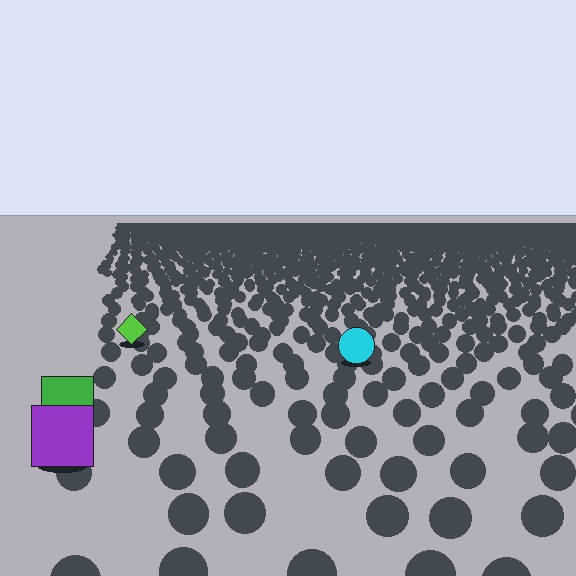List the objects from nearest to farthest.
From nearest to farthest: the purple square, the green square, the cyan circle, the lime diamond.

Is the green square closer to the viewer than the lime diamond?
Yes. The green square is closer — you can tell from the texture gradient: the ground texture is coarser near it.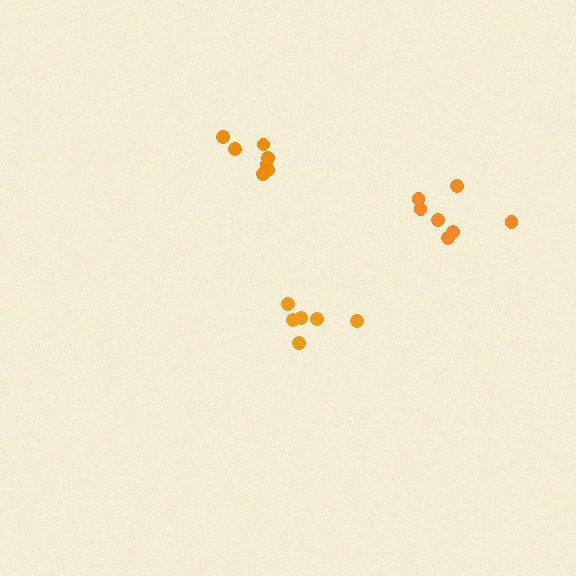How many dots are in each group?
Group 1: 6 dots, Group 2: 7 dots, Group 3: 7 dots (20 total).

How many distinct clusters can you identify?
There are 3 distinct clusters.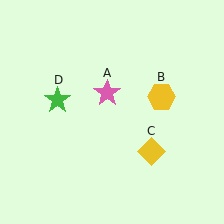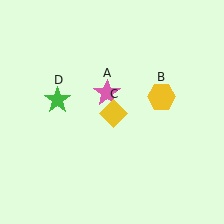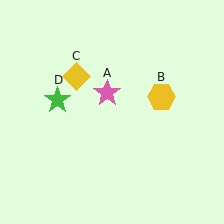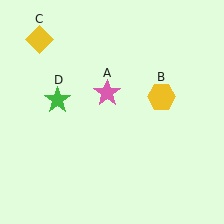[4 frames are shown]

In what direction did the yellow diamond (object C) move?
The yellow diamond (object C) moved up and to the left.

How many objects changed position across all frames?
1 object changed position: yellow diamond (object C).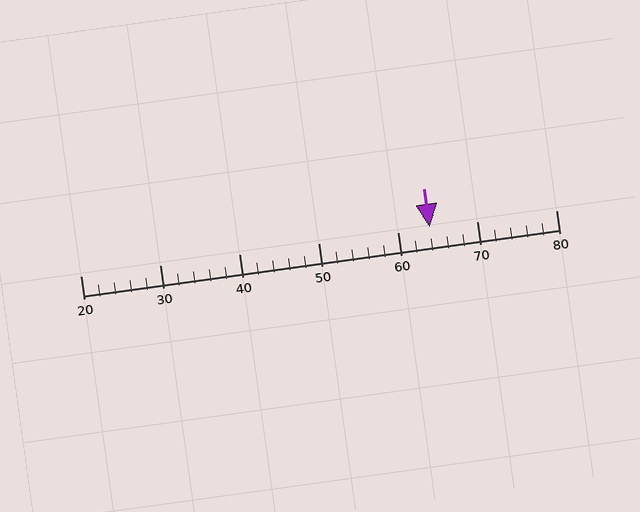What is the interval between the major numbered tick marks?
The major tick marks are spaced 10 units apart.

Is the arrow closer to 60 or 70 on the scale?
The arrow is closer to 60.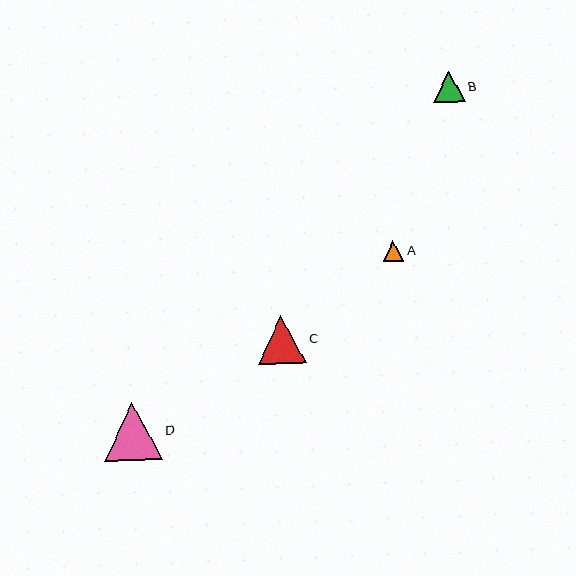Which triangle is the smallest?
Triangle A is the smallest with a size of approximately 21 pixels.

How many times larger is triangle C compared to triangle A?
Triangle C is approximately 2.3 times the size of triangle A.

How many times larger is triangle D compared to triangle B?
Triangle D is approximately 1.9 times the size of triangle B.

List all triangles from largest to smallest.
From largest to smallest: D, C, B, A.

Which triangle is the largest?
Triangle D is the largest with a size of approximately 58 pixels.